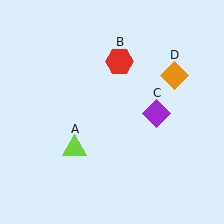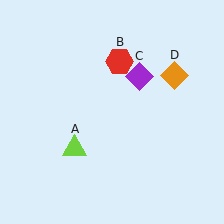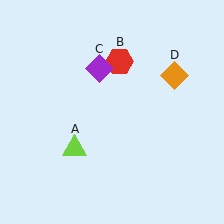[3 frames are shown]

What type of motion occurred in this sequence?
The purple diamond (object C) rotated counterclockwise around the center of the scene.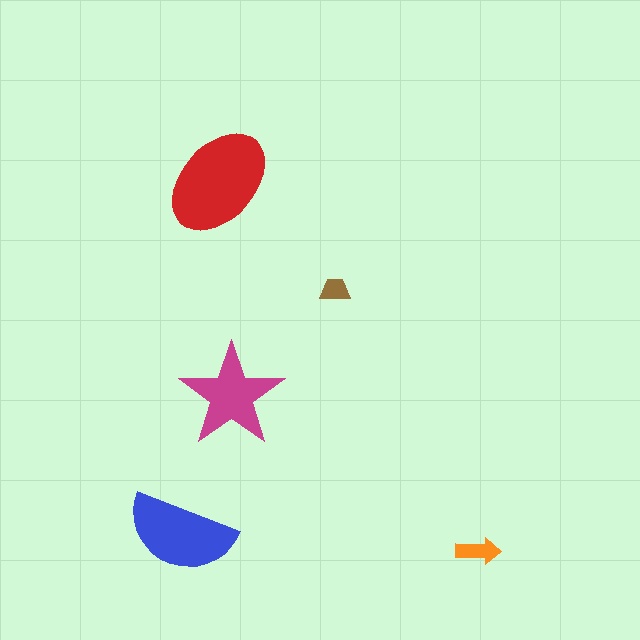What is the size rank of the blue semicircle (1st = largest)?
2nd.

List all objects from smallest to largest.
The brown trapezoid, the orange arrow, the magenta star, the blue semicircle, the red ellipse.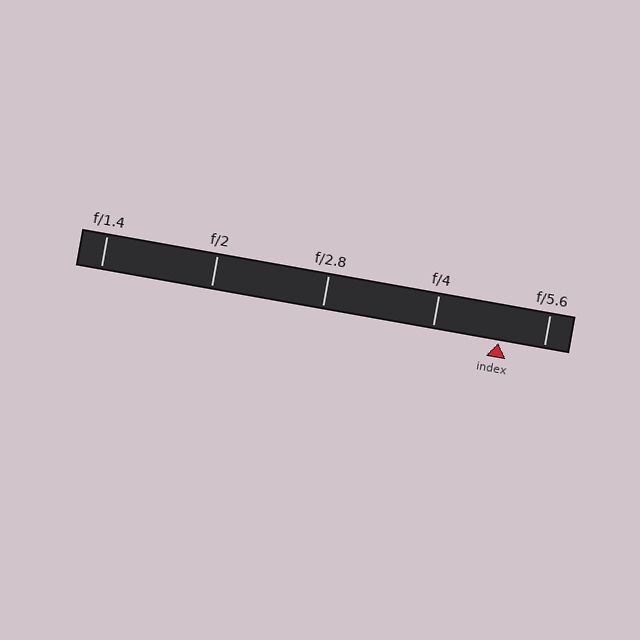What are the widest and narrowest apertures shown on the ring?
The widest aperture shown is f/1.4 and the narrowest is f/5.6.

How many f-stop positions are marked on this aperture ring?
There are 5 f-stop positions marked.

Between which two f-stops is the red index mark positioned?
The index mark is between f/4 and f/5.6.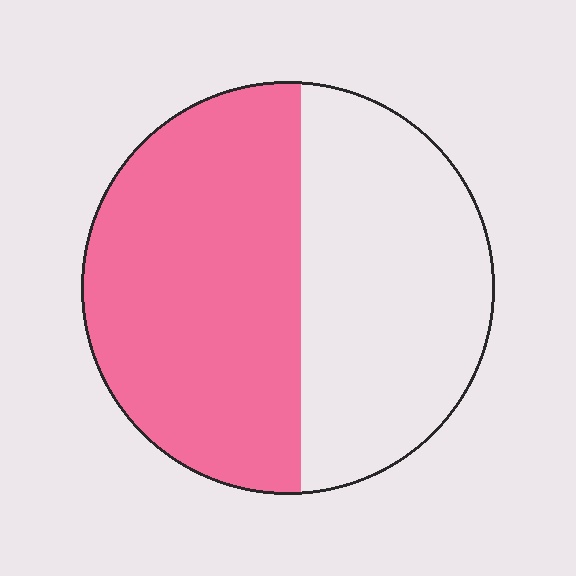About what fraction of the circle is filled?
About one half (1/2).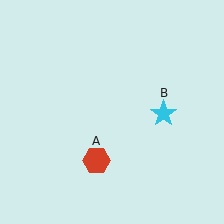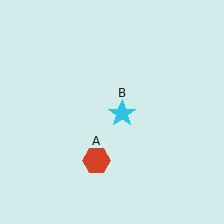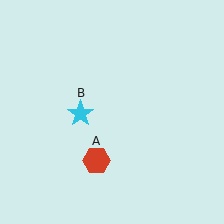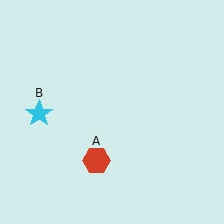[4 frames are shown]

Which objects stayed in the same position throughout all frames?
Red hexagon (object A) remained stationary.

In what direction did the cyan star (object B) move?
The cyan star (object B) moved left.